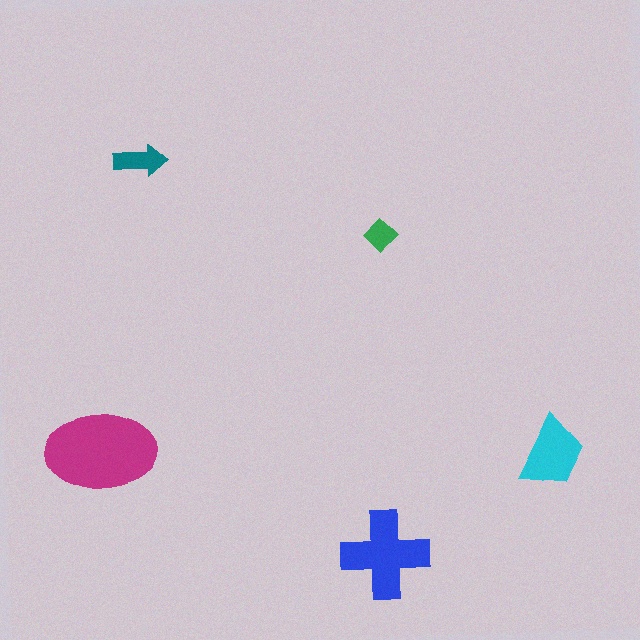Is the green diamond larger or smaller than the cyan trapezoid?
Smaller.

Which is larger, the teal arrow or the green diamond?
The teal arrow.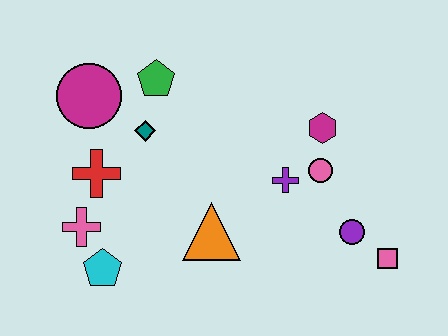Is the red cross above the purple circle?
Yes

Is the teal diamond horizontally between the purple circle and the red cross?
Yes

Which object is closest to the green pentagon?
The teal diamond is closest to the green pentagon.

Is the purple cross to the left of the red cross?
No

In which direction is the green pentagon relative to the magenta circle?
The green pentagon is to the right of the magenta circle.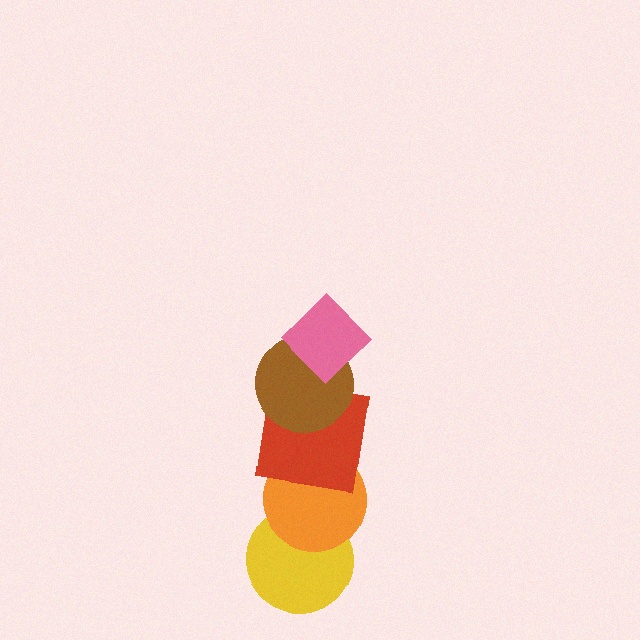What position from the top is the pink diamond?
The pink diamond is 1st from the top.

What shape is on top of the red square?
The brown circle is on top of the red square.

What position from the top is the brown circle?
The brown circle is 2nd from the top.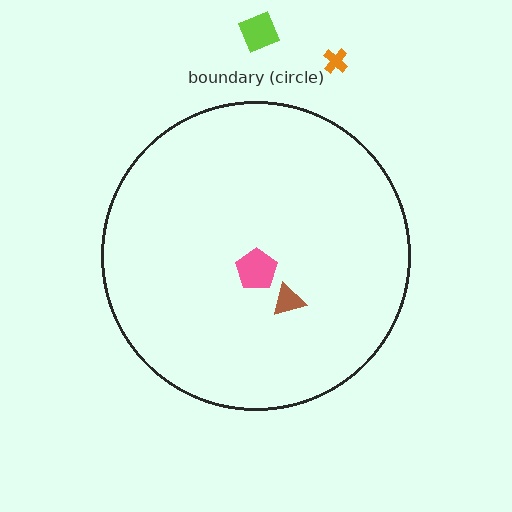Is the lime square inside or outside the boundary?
Outside.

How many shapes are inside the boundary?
2 inside, 2 outside.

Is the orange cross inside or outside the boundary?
Outside.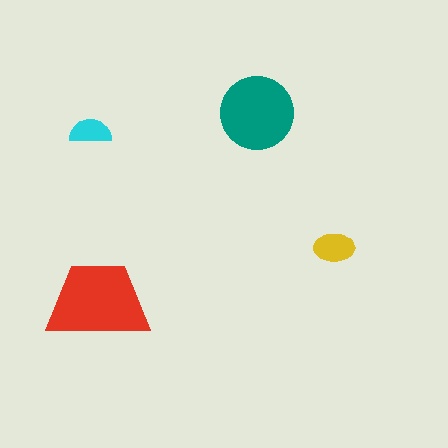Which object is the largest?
The red trapezoid.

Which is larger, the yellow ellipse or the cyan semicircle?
The yellow ellipse.